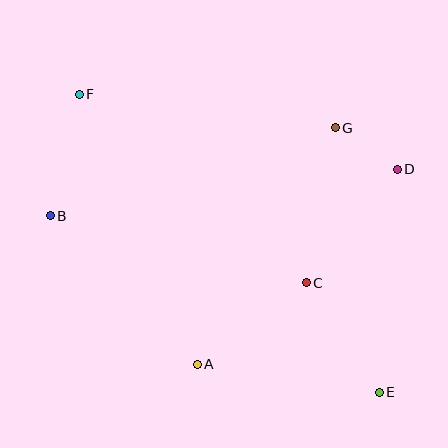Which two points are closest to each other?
Points D and G are closest to each other.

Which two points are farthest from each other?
Points E and F are farthest from each other.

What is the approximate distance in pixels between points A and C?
The distance between A and C is approximately 136 pixels.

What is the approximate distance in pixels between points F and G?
The distance between F and G is approximately 259 pixels.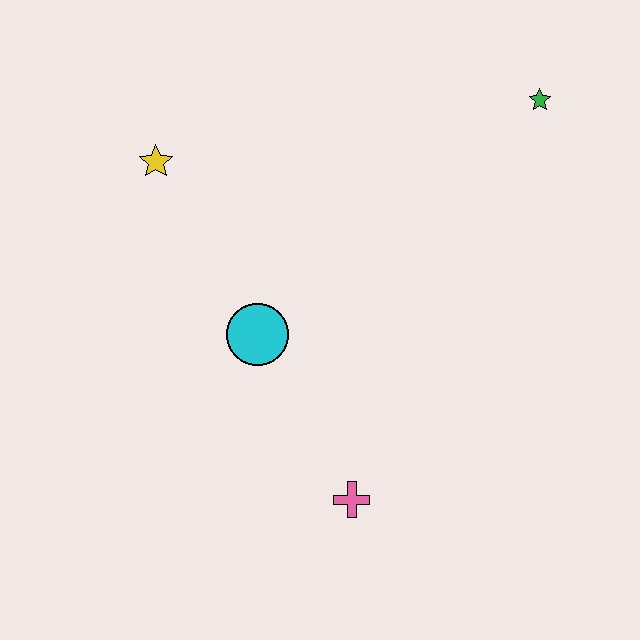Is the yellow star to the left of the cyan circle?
Yes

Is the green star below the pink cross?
No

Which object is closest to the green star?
The cyan circle is closest to the green star.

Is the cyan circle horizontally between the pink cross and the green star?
No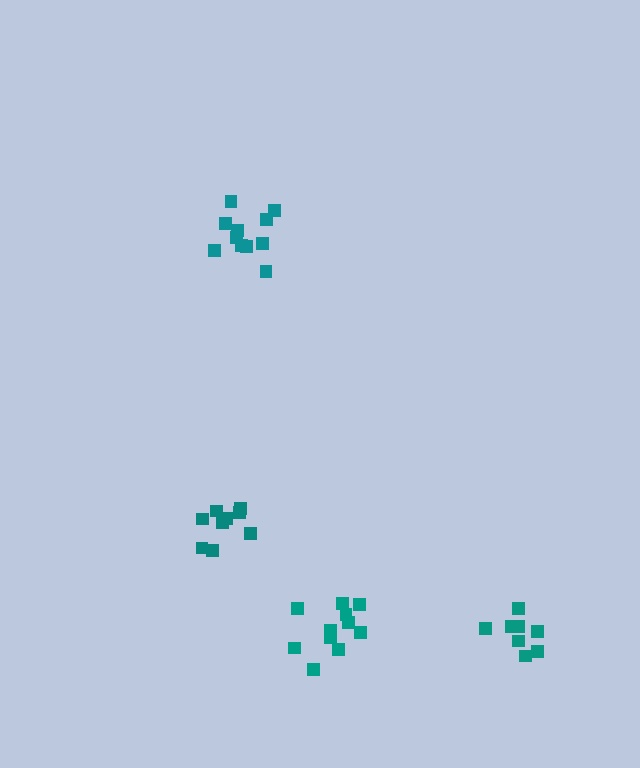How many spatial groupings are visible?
There are 4 spatial groupings.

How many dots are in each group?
Group 1: 8 dots, Group 2: 11 dots, Group 3: 11 dots, Group 4: 9 dots (39 total).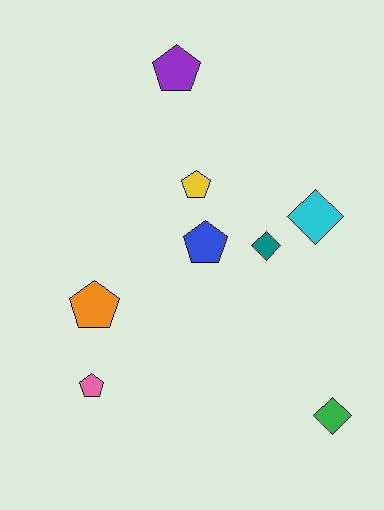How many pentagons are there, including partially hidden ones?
There are 5 pentagons.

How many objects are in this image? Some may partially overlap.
There are 8 objects.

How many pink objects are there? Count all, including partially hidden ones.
There is 1 pink object.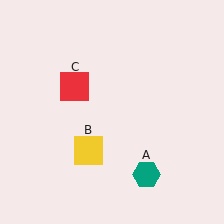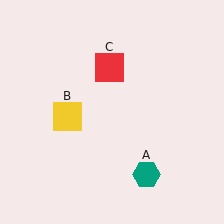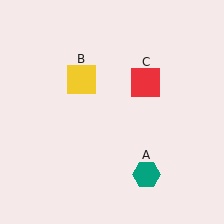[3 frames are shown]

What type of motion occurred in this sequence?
The yellow square (object B), red square (object C) rotated clockwise around the center of the scene.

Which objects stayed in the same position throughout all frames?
Teal hexagon (object A) remained stationary.